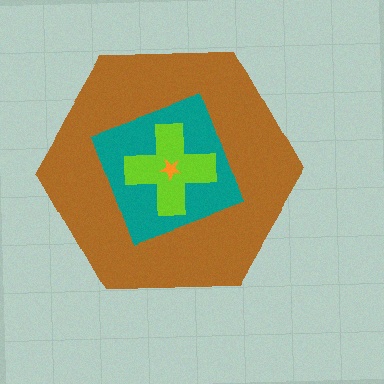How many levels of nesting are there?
4.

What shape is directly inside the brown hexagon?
The teal square.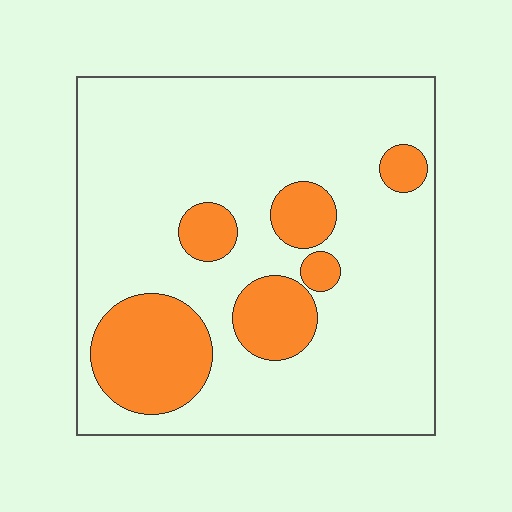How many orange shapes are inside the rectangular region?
6.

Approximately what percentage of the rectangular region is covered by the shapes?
Approximately 20%.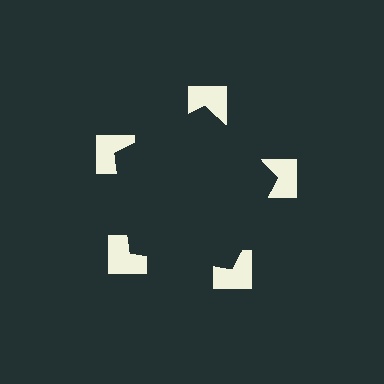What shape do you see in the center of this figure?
An illusory pentagon — its edges are inferred from the aligned wedge cuts in the notched squares, not physically drawn.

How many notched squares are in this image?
There are 5 — one at each vertex of the illusory pentagon.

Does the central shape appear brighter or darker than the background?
It typically appears slightly darker than the background, even though no actual brightness change is drawn.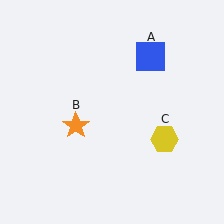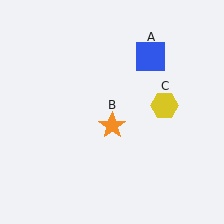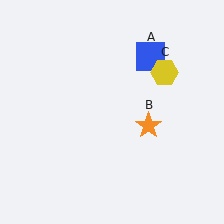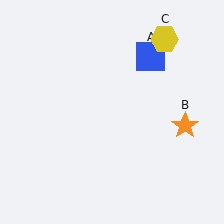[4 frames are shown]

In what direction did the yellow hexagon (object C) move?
The yellow hexagon (object C) moved up.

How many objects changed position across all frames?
2 objects changed position: orange star (object B), yellow hexagon (object C).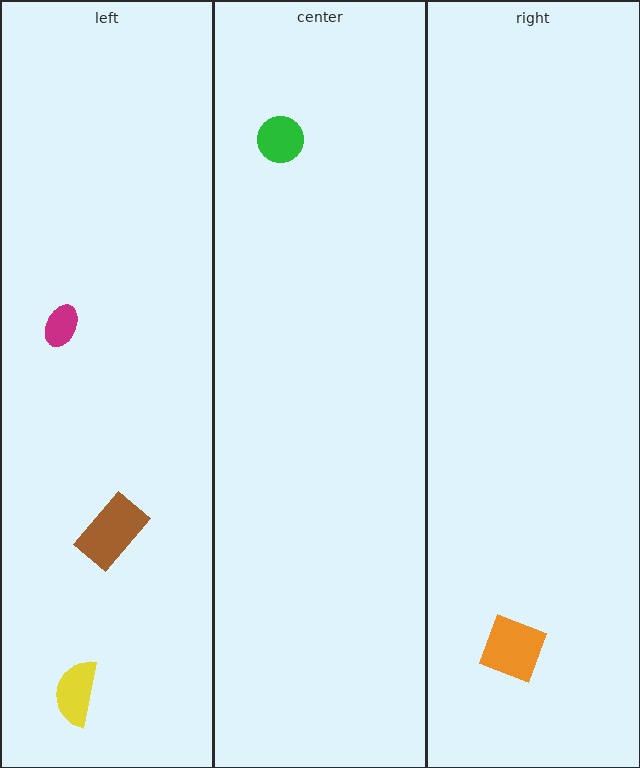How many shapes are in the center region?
1.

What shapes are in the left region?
The brown rectangle, the yellow semicircle, the magenta ellipse.